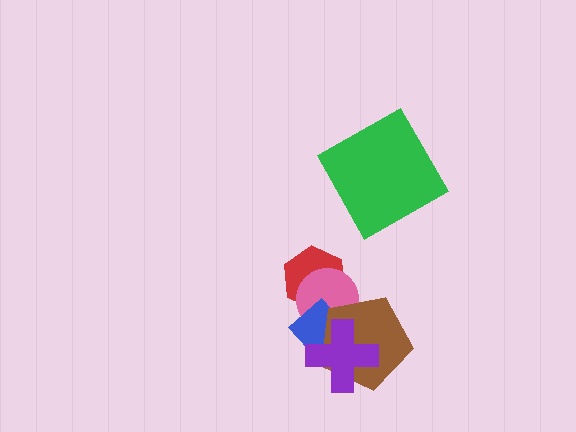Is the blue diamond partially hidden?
Yes, it is partially covered by another shape.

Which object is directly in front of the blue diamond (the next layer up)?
The brown pentagon is directly in front of the blue diamond.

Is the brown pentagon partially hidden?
Yes, it is partially covered by another shape.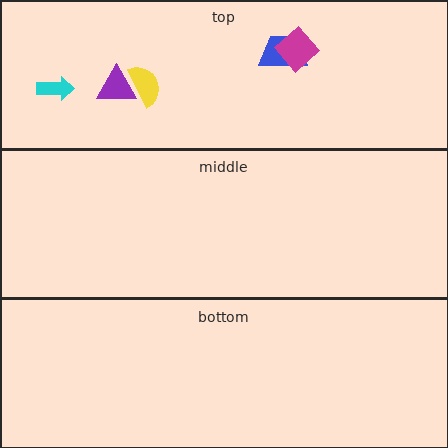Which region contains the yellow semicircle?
The top region.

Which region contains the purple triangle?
The top region.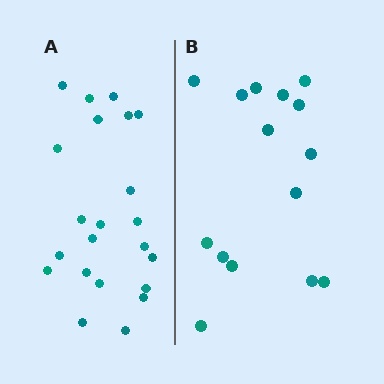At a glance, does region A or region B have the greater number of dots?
Region A (the left region) has more dots.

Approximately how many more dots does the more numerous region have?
Region A has roughly 8 or so more dots than region B.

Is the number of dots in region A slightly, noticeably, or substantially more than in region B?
Region A has substantially more. The ratio is roughly 1.5 to 1.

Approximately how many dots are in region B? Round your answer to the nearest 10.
About 20 dots. (The exact count is 15, which rounds to 20.)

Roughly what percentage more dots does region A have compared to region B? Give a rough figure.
About 45% more.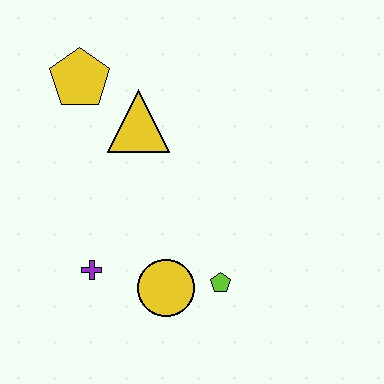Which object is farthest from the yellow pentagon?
The lime pentagon is farthest from the yellow pentagon.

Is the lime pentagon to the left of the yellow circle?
No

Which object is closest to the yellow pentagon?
The yellow triangle is closest to the yellow pentagon.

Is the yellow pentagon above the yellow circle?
Yes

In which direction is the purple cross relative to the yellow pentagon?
The purple cross is below the yellow pentagon.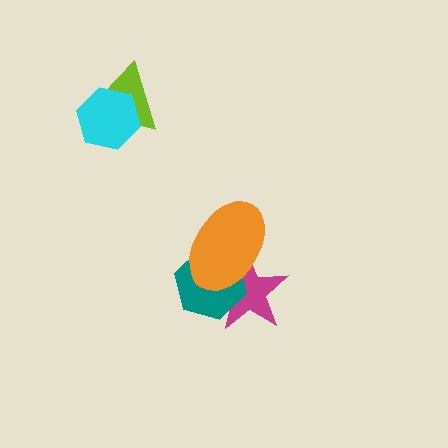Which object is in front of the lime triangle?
The cyan hexagon is in front of the lime triangle.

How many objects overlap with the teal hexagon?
2 objects overlap with the teal hexagon.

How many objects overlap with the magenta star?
2 objects overlap with the magenta star.